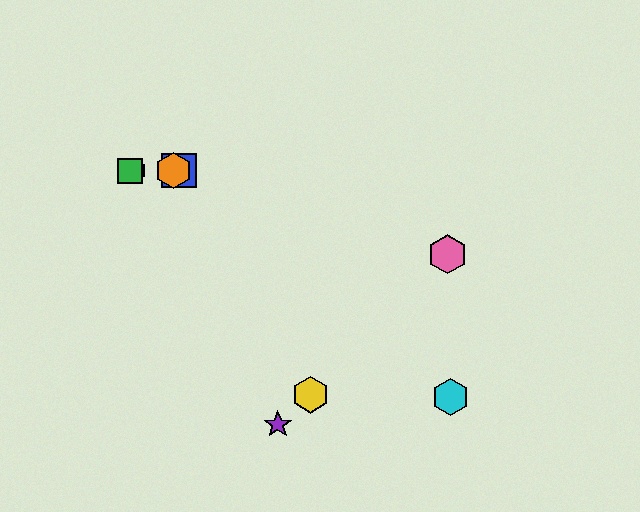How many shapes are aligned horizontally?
4 shapes (the red hexagon, the blue square, the green square, the orange hexagon) are aligned horizontally.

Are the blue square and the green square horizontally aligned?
Yes, both are at y≈171.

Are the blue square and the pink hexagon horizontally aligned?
No, the blue square is at y≈171 and the pink hexagon is at y≈254.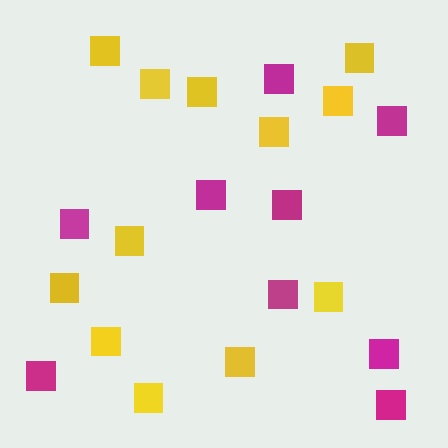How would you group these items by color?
There are 2 groups: one group of yellow squares (12) and one group of magenta squares (9).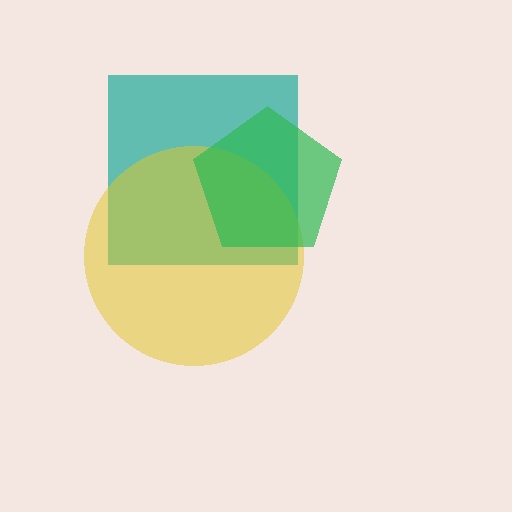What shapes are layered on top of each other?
The layered shapes are: a teal square, a yellow circle, a green pentagon.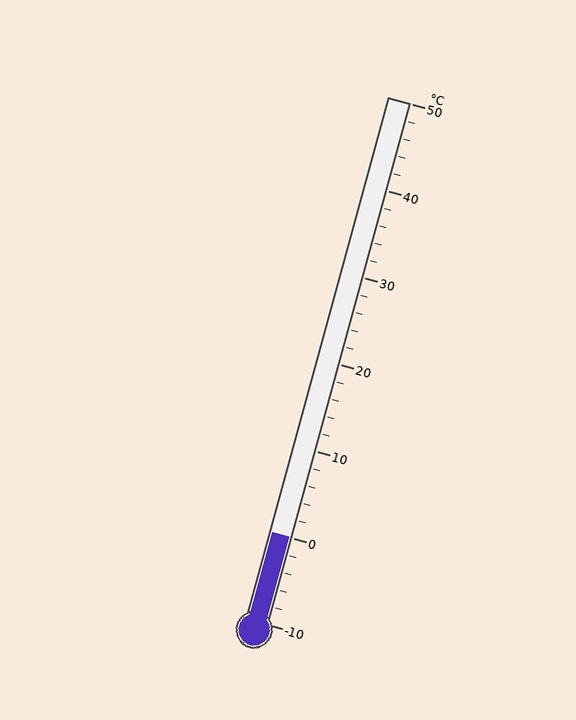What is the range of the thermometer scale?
The thermometer scale ranges from -10°C to 50°C.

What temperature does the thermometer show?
The thermometer shows approximately 0°C.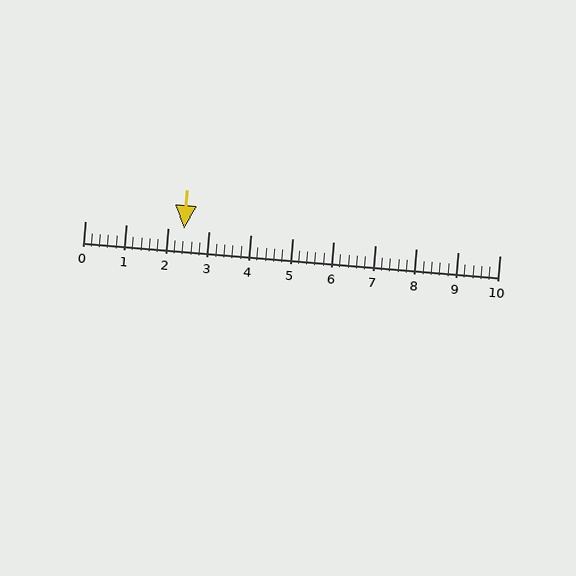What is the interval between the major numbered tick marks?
The major tick marks are spaced 1 units apart.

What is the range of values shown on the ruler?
The ruler shows values from 0 to 10.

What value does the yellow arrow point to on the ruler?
The yellow arrow points to approximately 2.4.